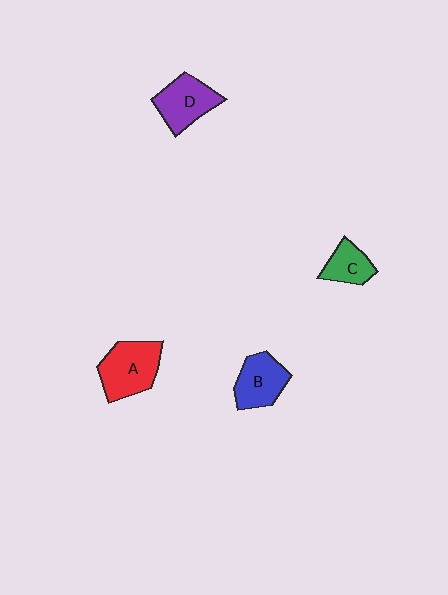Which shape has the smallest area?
Shape C (green).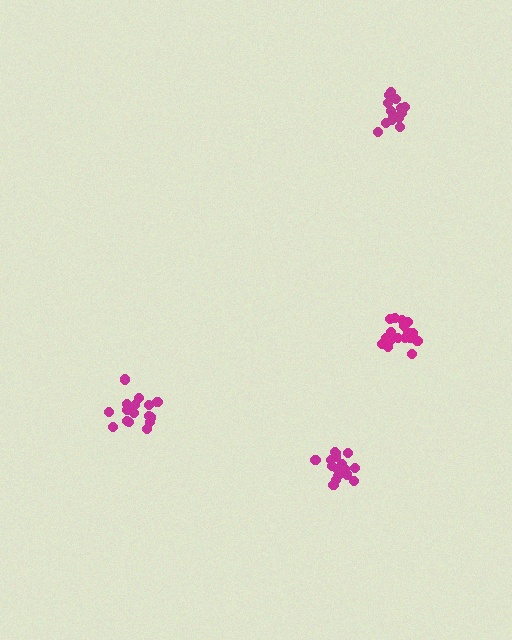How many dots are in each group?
Group 1: 17 dots, Group 2: 15 dots, Group 3: 16 dots, Group 4: 19 dots (67 total).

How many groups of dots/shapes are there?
There are 4 groups.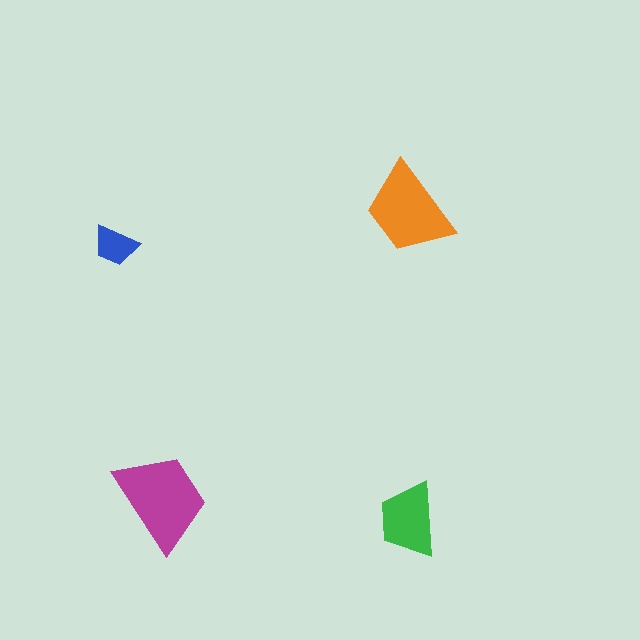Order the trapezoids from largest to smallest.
the magenta one, the orange one, the green one, the blue one.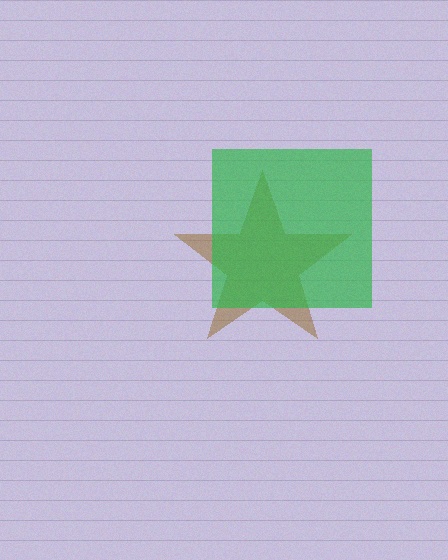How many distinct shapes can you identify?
There are 2 distinct shapes: a brown star, a green square.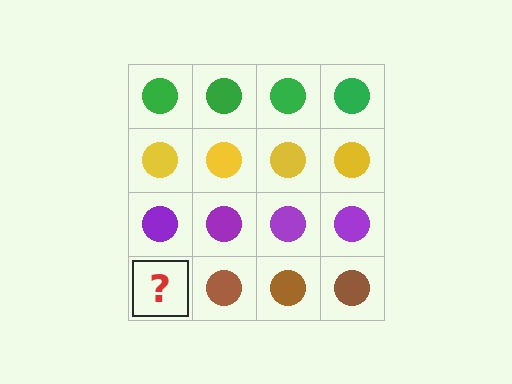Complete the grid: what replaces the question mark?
The question mark should be replaced with a brown circle.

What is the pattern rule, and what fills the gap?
The rule is that each row has a consistent color. The gap should be filled with a brown circle.